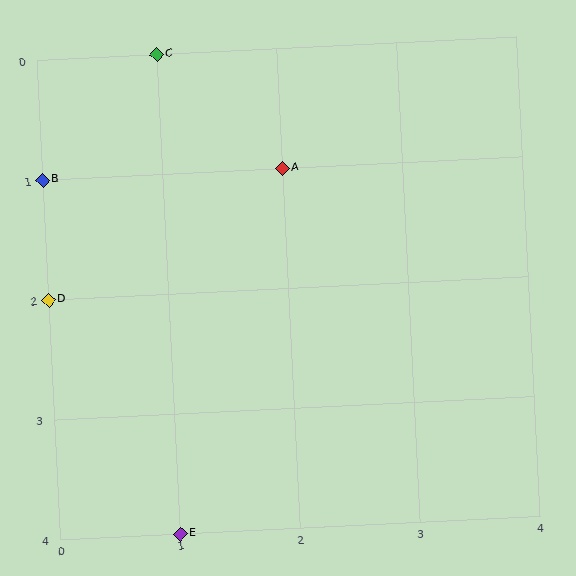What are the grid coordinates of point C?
Point C is at grid coordinates (1, 0).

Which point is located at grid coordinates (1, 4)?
Point E is at (1, 4).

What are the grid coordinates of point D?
Point D is at grid coordinates (0, 2).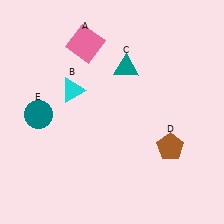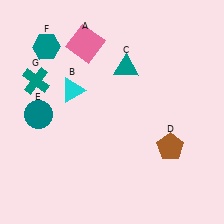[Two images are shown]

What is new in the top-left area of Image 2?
A teal hexagon (F) was added in the top-left area of Image 2.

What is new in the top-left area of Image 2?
A teal cross (G) was added in the top-left area of Image 2.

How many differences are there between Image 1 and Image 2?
There are 2 differences between the two images.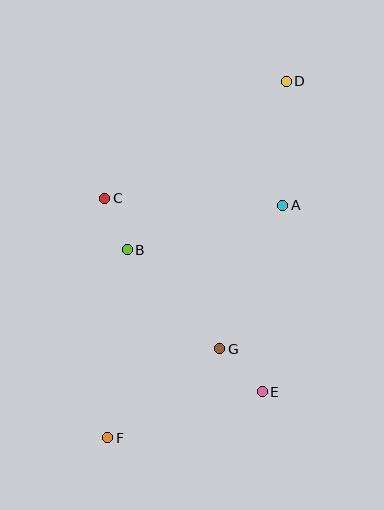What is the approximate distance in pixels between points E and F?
The distance between E and F is approximately 161 pixels.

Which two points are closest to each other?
Points B and C are closest to each other.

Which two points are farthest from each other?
Points D and F are farthest from each other.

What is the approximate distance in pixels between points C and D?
The distance between C and D is approximately 216 pixels.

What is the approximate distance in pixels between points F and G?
The distance between F and G is approximately 143 pixels.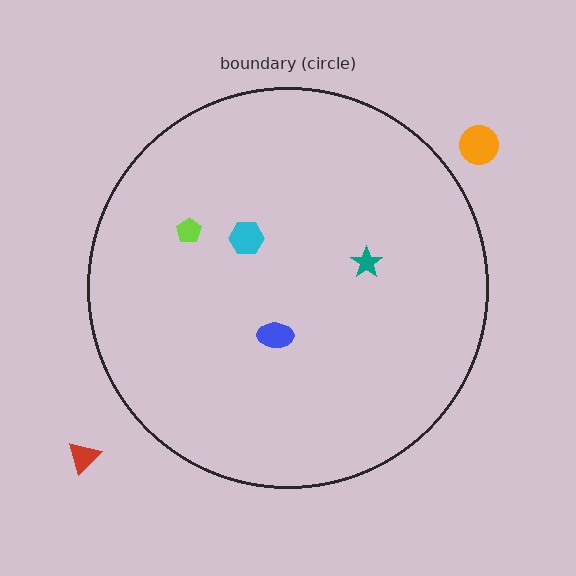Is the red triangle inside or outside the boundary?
Outside.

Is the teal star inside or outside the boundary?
Inside.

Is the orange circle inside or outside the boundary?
Outside.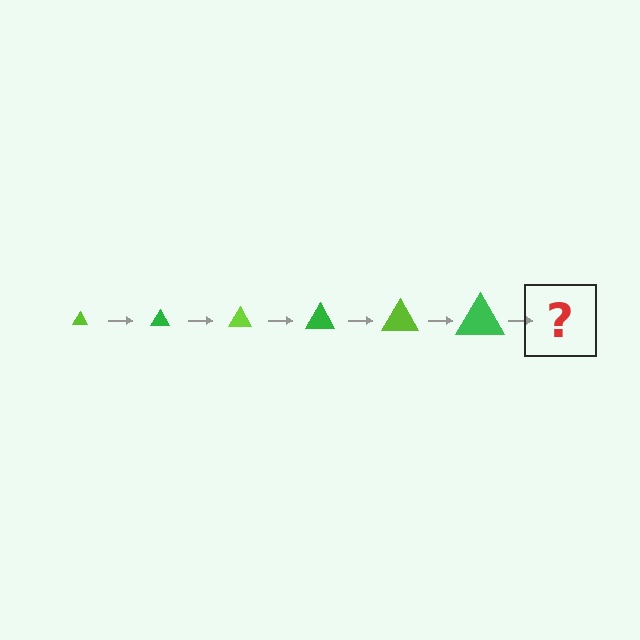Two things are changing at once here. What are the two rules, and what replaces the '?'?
The two rules are that the triangle grows larger each step and the color cycles through lime and green. The '?' should be a lime triangle, larger than the previous one.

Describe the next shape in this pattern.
It should be a lime triangle, larger than the previous one.